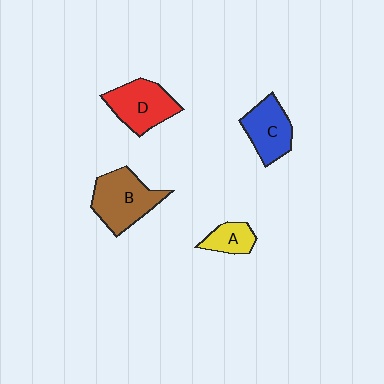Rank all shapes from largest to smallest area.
From largest to smallest: B (brown), D (red), C (blue), A (yellow).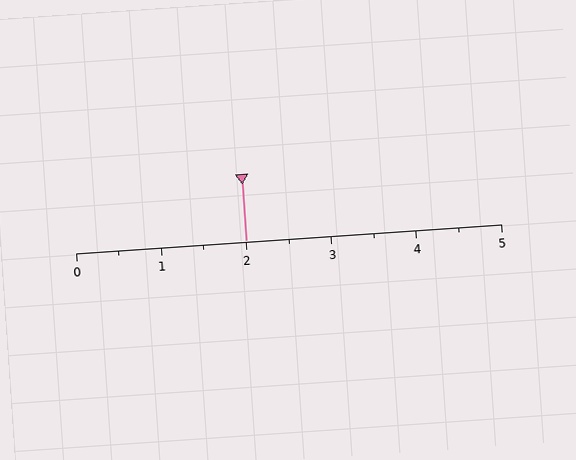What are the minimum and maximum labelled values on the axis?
The axis runs from 0 to 5.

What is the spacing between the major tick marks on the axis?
The major ticks are spaced 1 apart.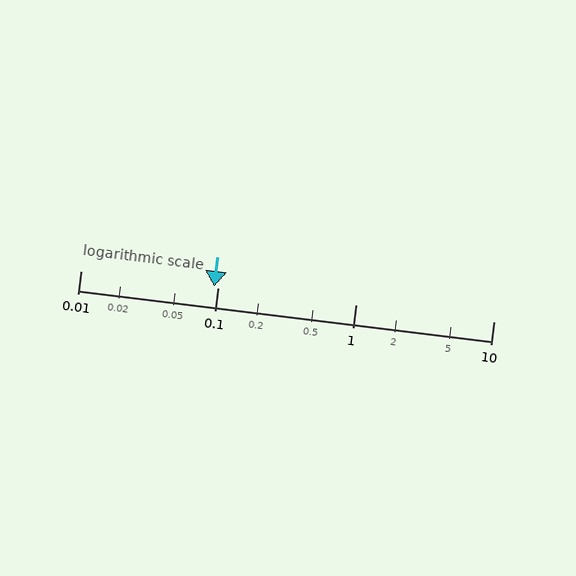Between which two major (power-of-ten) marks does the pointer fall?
The pointer is between 0.01 and 0.1.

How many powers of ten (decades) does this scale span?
The scale spans 3 decades, from 0.01 to 10.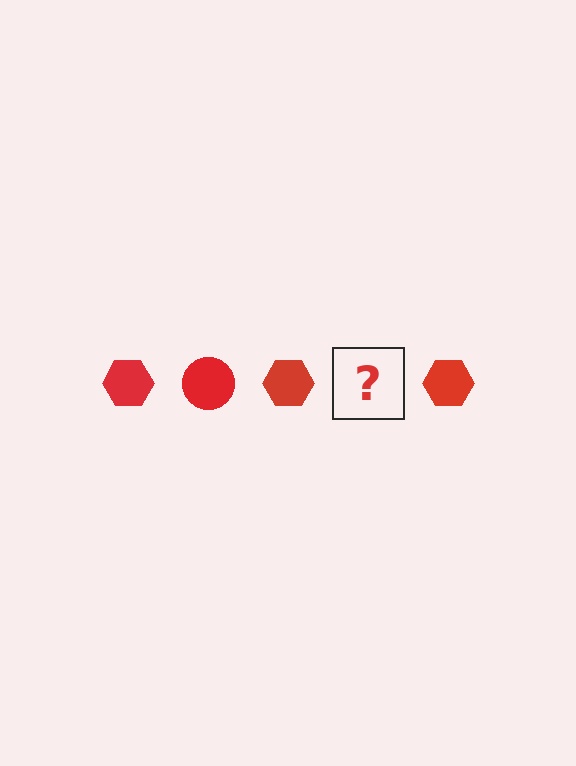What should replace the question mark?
The question mark should be replaced with a red circle.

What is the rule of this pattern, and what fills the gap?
The rule is that the pattern cycles through hexagon, circle shapes in red. The gap should be filled with a red circle.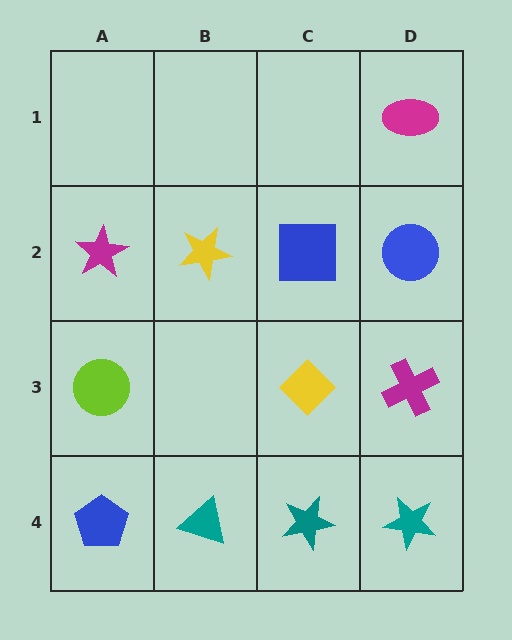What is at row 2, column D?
A blue circle.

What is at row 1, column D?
A magenta ellipse.